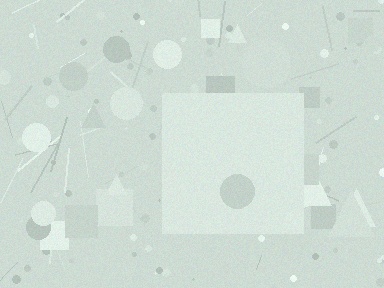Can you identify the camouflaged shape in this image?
The camouflaged shape is a square.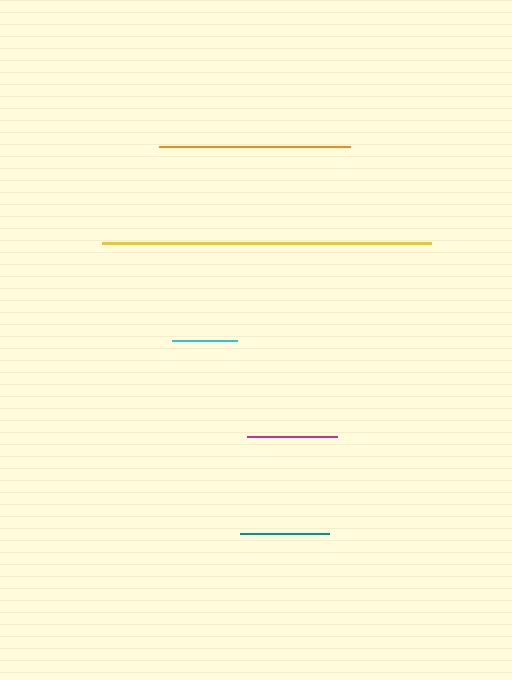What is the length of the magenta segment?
The magenta segment is approximately 89 pixels long.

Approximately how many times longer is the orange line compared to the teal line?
The orange line is approximately 2.1 times the length of the teal line.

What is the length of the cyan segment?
The cyan segment is approximately 65 pixels long.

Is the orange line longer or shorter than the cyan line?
The orange line is longer than the cyan line.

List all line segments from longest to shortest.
From longest to shortest: yellow, orange, magenta, teal, cyan.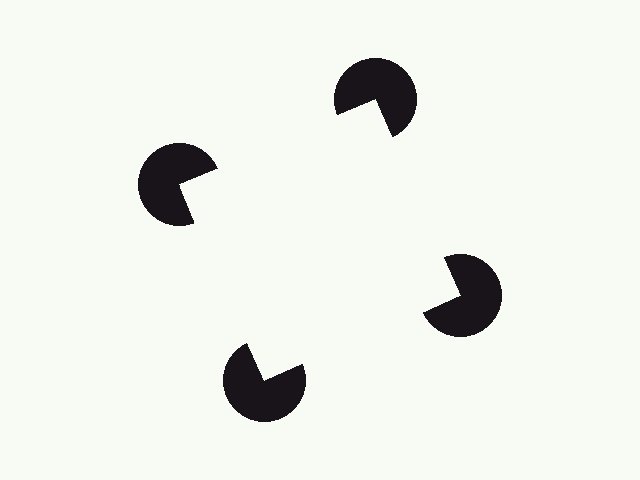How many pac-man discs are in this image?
There are 4 — one at each vertex of the illusory square.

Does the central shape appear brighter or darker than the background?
It typically appears slightly brighter than the background, even though no actual brightness change is drawn.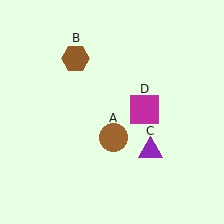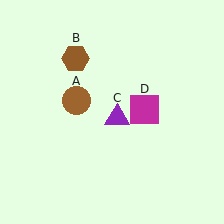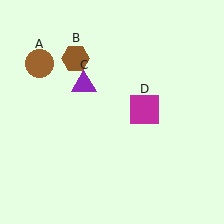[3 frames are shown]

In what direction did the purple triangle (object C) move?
The purple triangle (object C) moved up and to the left.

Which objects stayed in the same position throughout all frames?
Brown hexagon (object B) and magenta square (object D) remained stationary.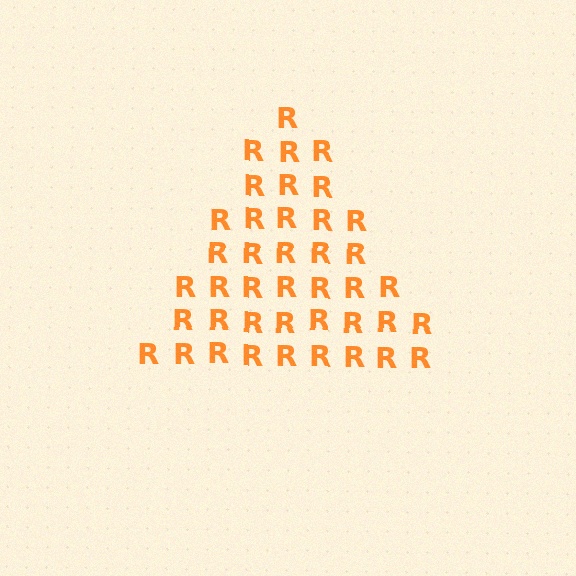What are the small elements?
The small elements are letter R's.